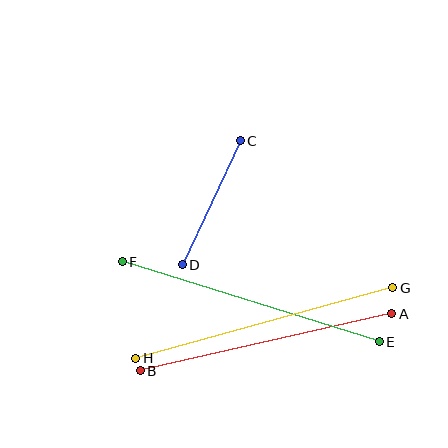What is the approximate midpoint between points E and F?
The midpoint is at approximately (251, 302) pixels.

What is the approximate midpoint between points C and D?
The midpoint is at approximately (211, 203) pixels.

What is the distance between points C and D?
The distance is approximately 137 pixels.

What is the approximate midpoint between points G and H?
The midpoint is at approximately (264, 323) pixels.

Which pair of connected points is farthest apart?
Points E and F are farthest apart.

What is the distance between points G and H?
The distance is approximately 266 pixels.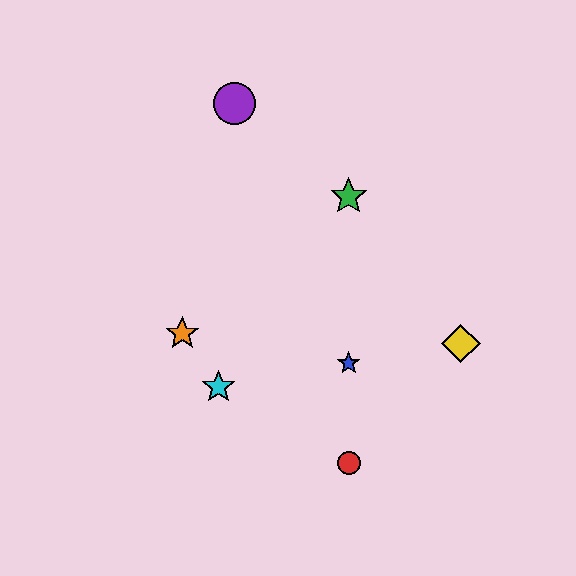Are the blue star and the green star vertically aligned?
Yes, both are at x≈349.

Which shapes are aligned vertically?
The red circle, the blue star, the green star are aligned vertically.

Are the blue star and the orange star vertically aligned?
No, the blue star is at x≈349 and the orange star is at x≈182.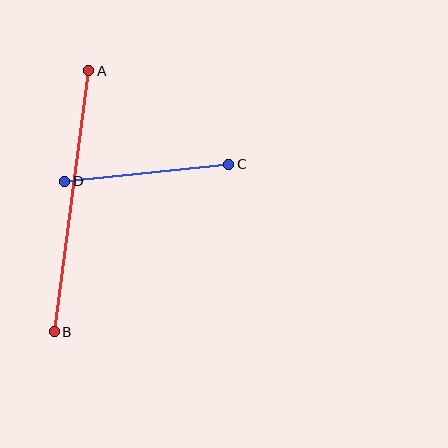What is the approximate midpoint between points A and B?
The midpoint is at approximately (72, 201) pixels.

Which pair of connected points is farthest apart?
Points A and B are farthest apart.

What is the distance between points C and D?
The distance is approximately 165 pixels.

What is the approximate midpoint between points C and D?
The midpoint is at approximately (147, 173) pixels.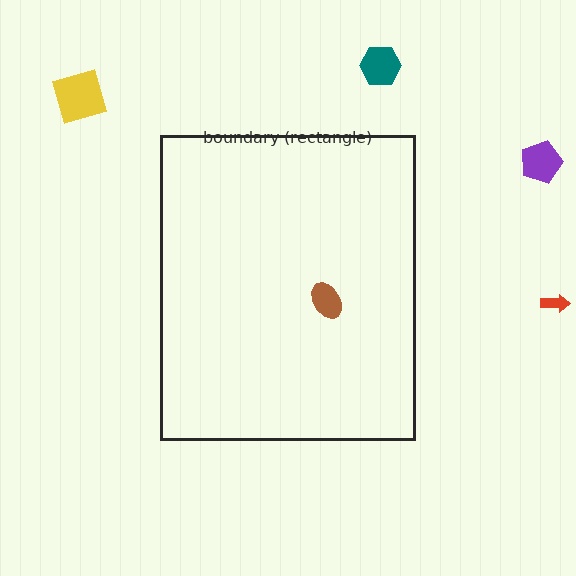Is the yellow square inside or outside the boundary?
Outside.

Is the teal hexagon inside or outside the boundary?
Outside.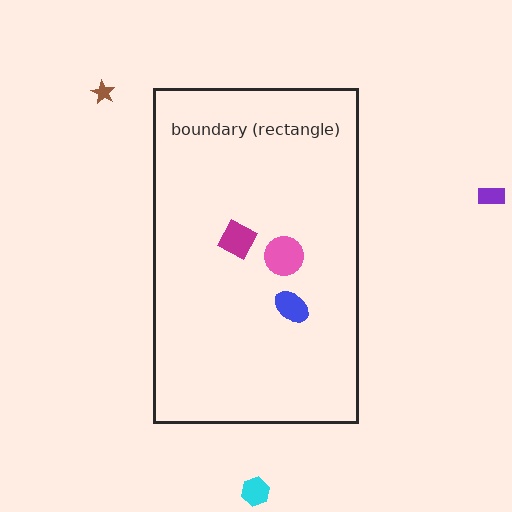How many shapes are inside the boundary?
3 inside, 3 outside.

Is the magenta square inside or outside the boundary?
Inside.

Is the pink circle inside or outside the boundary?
Inside.